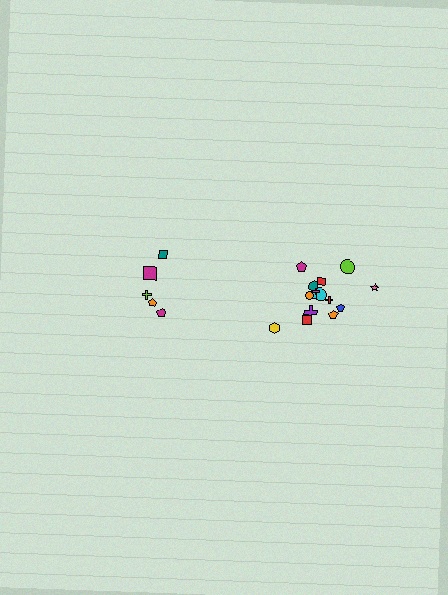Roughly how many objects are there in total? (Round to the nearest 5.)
Roughly 20 objects in total.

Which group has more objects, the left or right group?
The right group.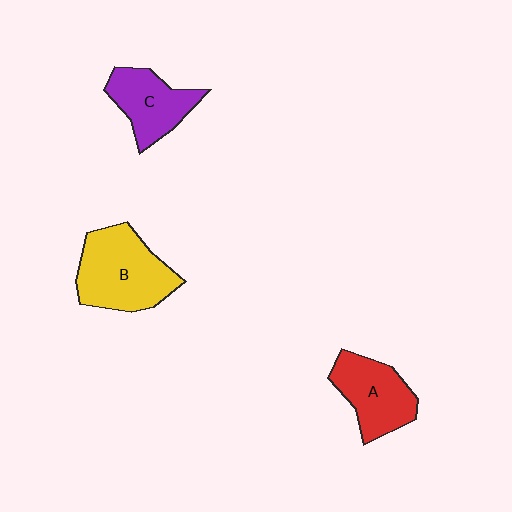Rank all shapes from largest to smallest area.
From largest to smallest: B (yellow), A (red), C (purple).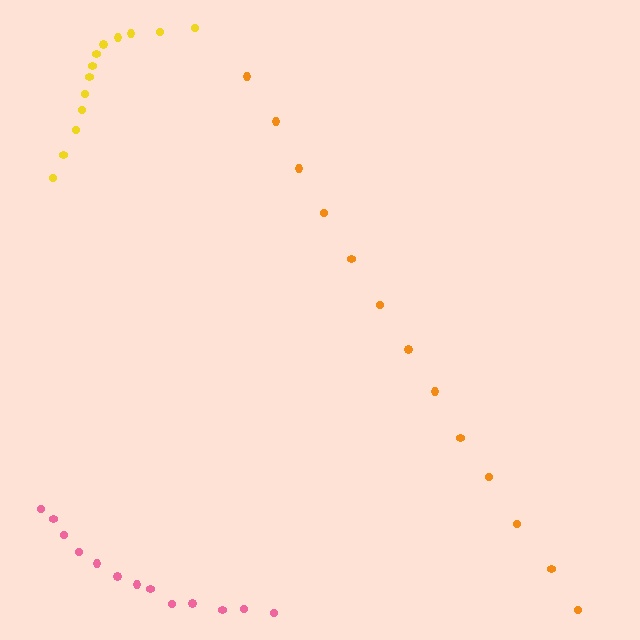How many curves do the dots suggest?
There are 3 distinct paths.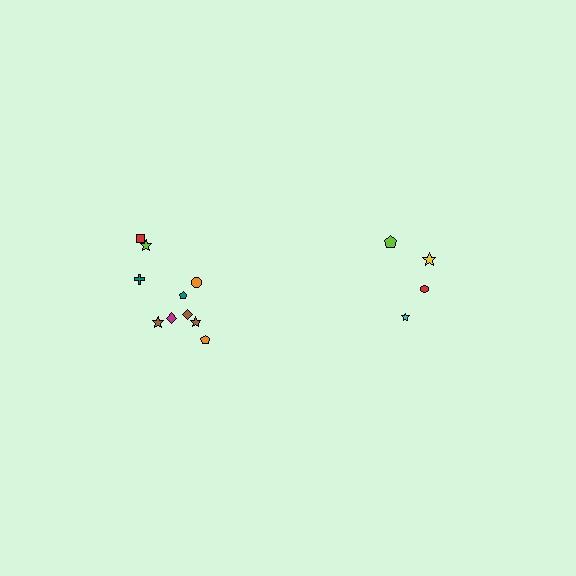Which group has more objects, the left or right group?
The left group.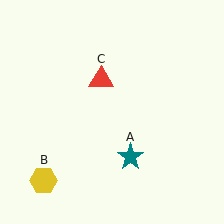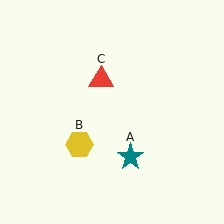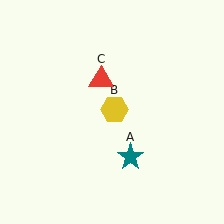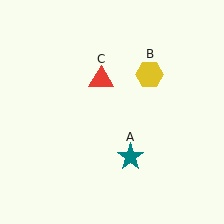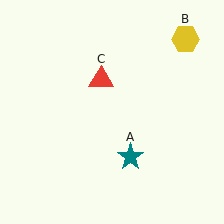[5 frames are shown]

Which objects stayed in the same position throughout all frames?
Teal star (object A) and red triangle (object C) remained stationary.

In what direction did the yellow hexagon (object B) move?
The yellow hexagon (object B) moved up and to the right.